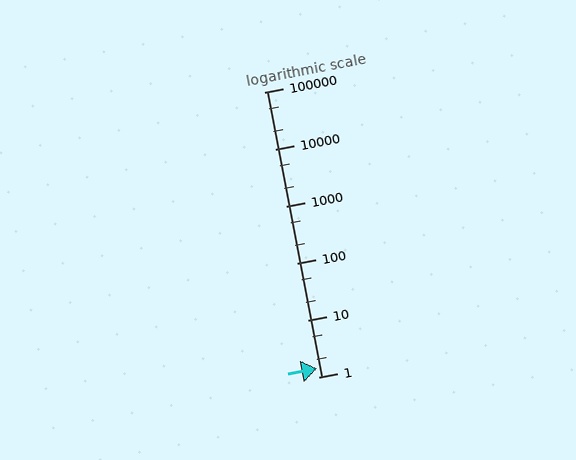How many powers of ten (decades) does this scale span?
The scale spans 5 decades, from 1 to 100000.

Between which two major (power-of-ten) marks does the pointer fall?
The pointer is between 1 and 10.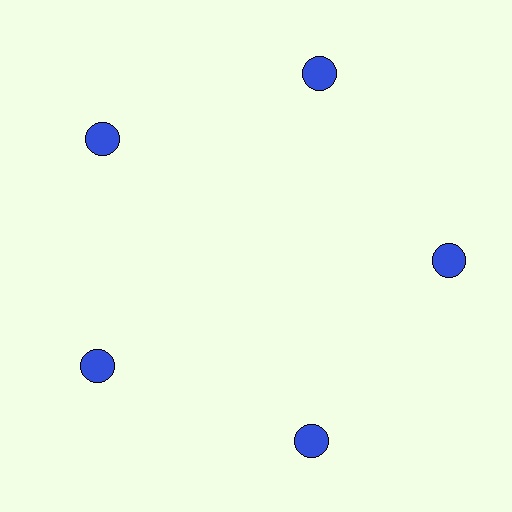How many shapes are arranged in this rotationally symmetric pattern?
There are 5 shapes, arranged in 5 groups of 1.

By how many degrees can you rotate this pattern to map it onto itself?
The pattern maps onto itself every 72 degrees of rotation.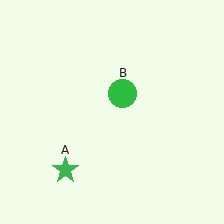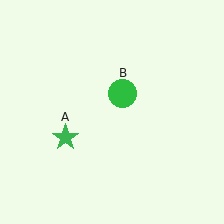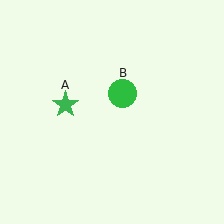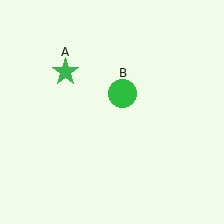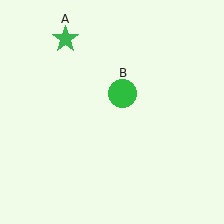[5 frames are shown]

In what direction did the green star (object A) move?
The green star (object A) moved up.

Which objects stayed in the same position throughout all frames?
Green circle (object B) remained stationary.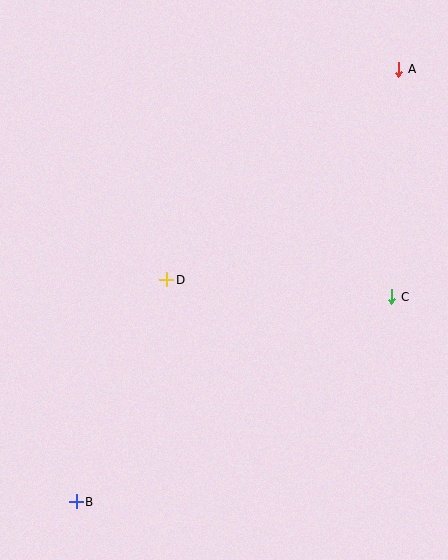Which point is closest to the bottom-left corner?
Point B is closest to the bottom-left corner.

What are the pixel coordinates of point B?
Point B is at (76, 502).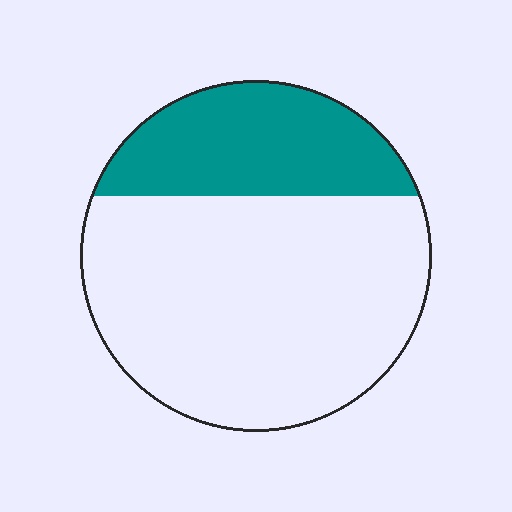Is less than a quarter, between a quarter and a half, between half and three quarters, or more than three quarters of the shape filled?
Between a quarter and a half.